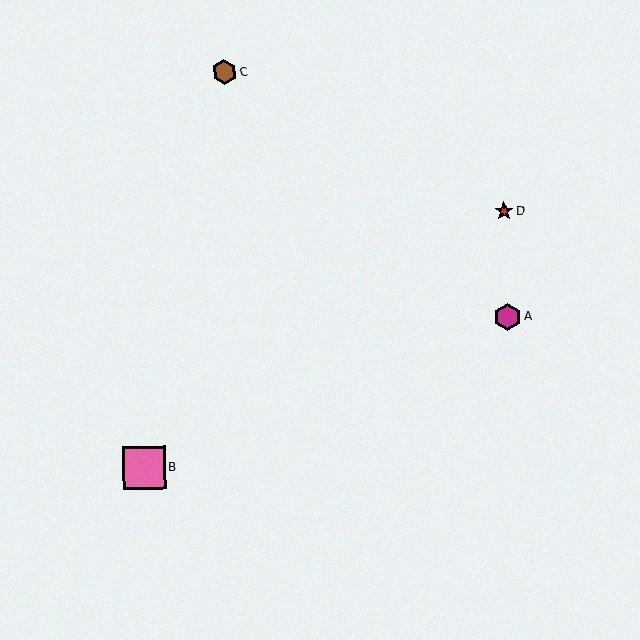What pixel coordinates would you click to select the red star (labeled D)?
Click at (504, 211) to select the red star D.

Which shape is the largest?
The pink square (labeled B) is the largest.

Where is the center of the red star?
The center of the red star is at (504, 211).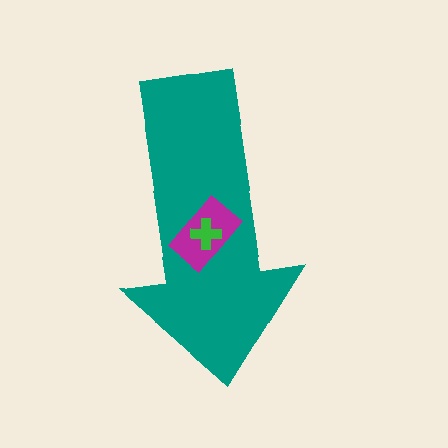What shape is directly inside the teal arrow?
The magenta rectangle.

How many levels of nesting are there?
3.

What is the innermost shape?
The green cross.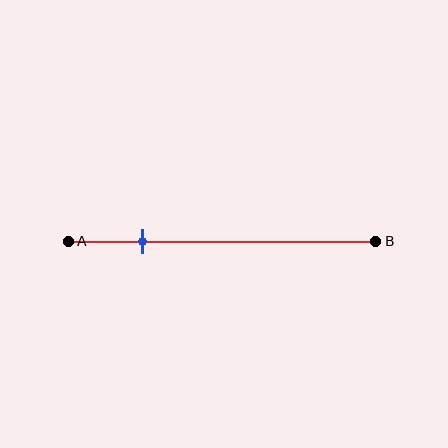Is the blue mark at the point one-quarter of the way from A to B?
Yes, the mark is approximately at the one-quarter point.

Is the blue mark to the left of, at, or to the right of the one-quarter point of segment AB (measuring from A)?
The blue mark is approximately at the one-quarter point of segment AB.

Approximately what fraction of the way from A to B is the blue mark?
The blue mark is approximately 25% of the way from A to B.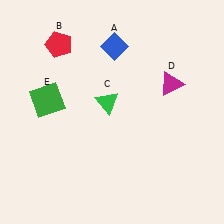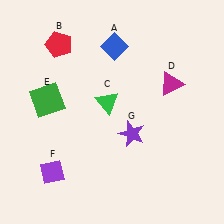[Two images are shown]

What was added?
A purple diamond (F), a purple star (G) were added in Image 2.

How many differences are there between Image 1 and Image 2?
There are 2 differences between the two images.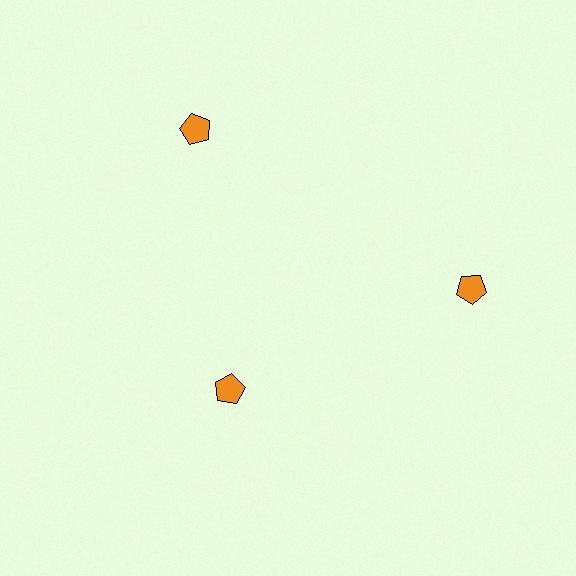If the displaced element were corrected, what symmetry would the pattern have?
It would have 3-fold rotational symmetry — the pattern would map onto itself every 120 degrees.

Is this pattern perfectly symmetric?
No. The 3 orange pentagons are arranged in a ring, but one element near the 7 o'clock position is pulled inward toward the center, breaking the 3-fold rotational symmetry.